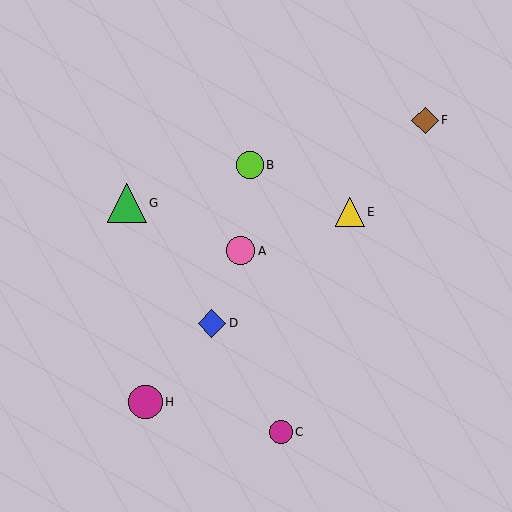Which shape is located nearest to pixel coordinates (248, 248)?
The pink circle (labeled A) at (241, 251) is nearest to that location.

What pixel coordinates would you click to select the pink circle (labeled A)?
Click at (241, 251) to select the pink circle A.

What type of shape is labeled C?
Shape C is a magenta circle.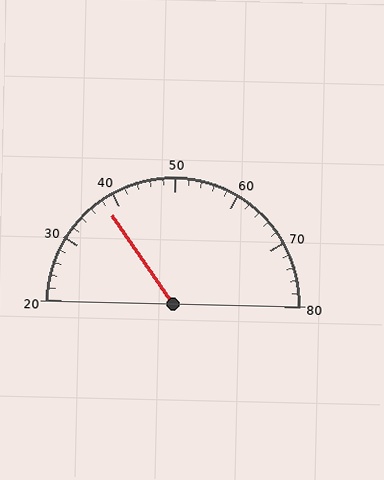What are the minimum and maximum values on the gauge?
The gauge ranges from 20 to 80.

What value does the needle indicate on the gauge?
The needle indicates approximately 38.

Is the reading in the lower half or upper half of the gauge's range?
The reading is in the lower half of the range (20 to 80).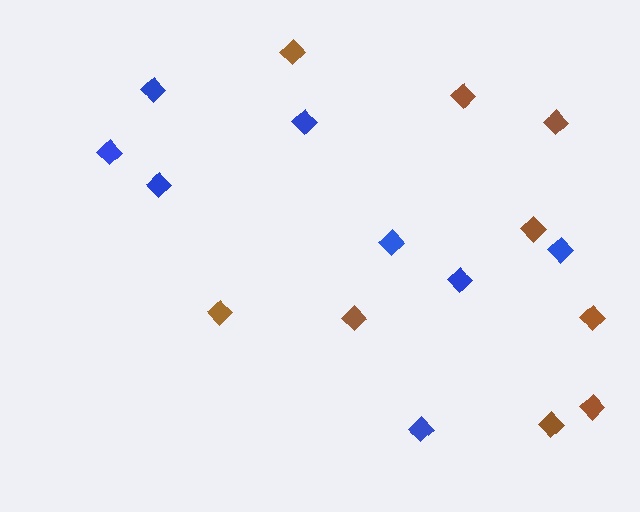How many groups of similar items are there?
There are 2 groups: one group of blue diamonds (8) and one group of brown diamonds (9).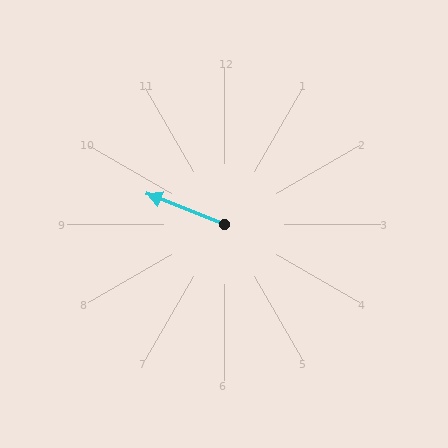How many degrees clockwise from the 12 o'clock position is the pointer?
Approximately 291 degrees.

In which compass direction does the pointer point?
West.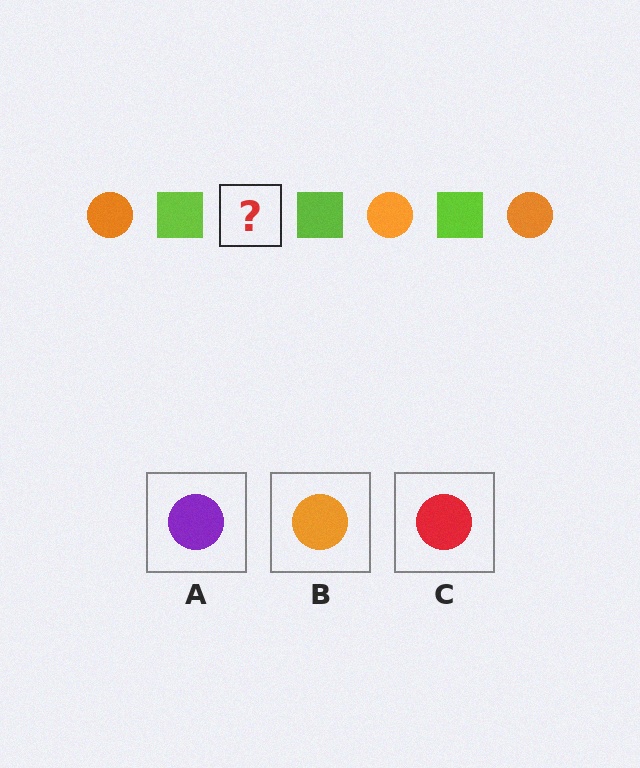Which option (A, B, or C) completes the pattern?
B.